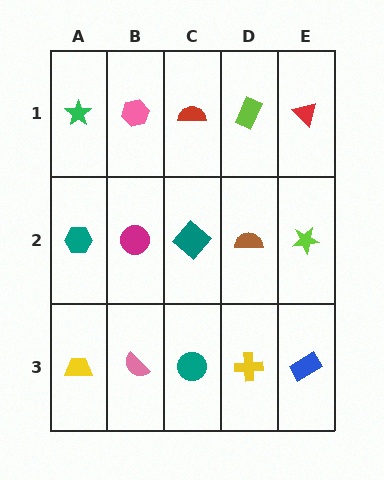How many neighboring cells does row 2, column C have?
4.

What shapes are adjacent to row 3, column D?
A brown semicircle (row 2, column D), a teal circle (row 3, column C), a blue rectangle (row 3, column E).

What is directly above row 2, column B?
A pink hexagon.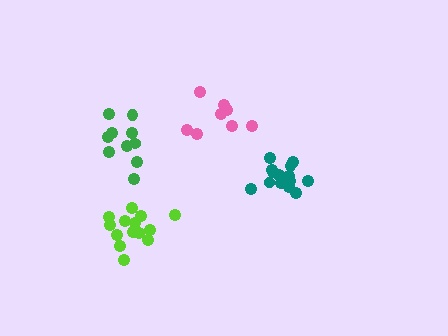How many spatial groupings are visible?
There are 4 spatial groupings.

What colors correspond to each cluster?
The clusters are colored: green, teal, pink, lime.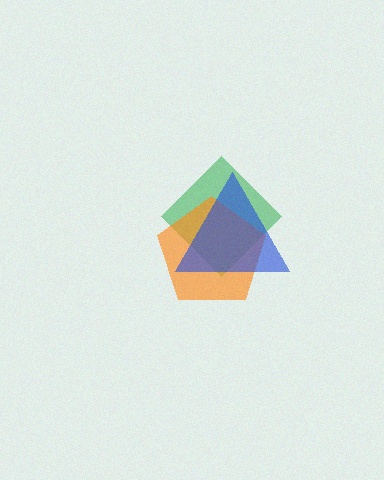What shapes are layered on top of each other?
The layered shapes are: a green diamond, an orange pentagon, a blue triangle.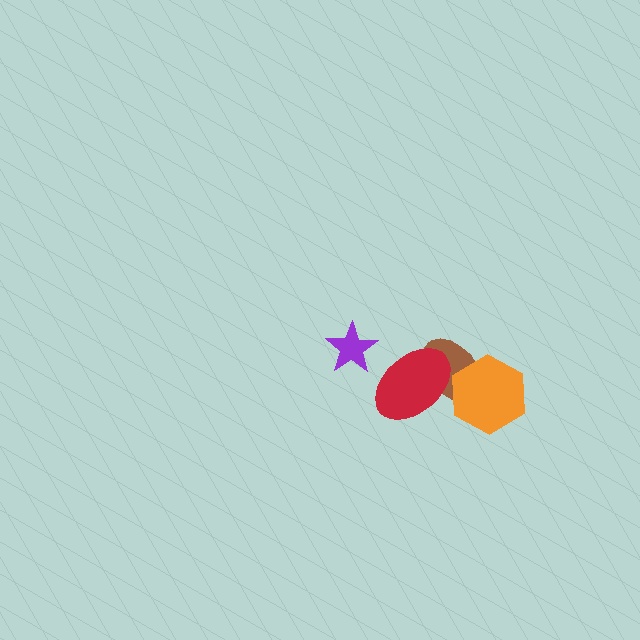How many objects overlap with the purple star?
0 objects overlap with the purple star.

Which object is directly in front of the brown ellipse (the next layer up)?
The red ellipse is directly in front of the brown ellipse.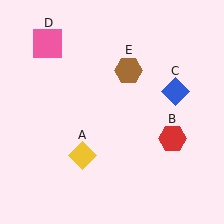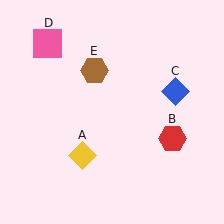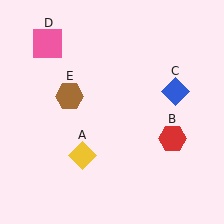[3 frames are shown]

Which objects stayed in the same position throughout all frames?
Yellow diamond (object A) and red hexagon (object B) and blue diamond (object C) and pink square (object D) remained stationary.